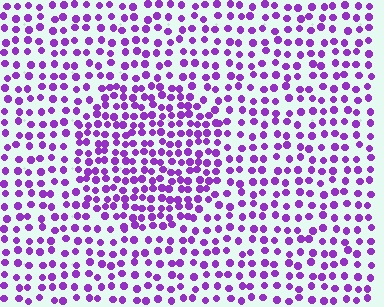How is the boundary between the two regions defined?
The boundary is defined by a change in element density (approximately 1.6x ratio). All elements are the same color, size, and shape.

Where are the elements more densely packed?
The elements are more densely packed inside the circle boundary.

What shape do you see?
I see a circle.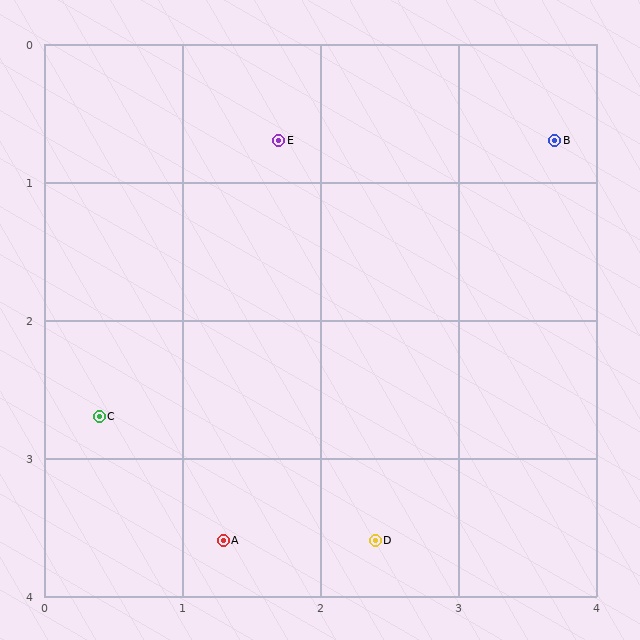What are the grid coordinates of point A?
Point A is at approximately (1.3, 3.6).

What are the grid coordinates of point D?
Point D is at approximately (2.4, 3.6).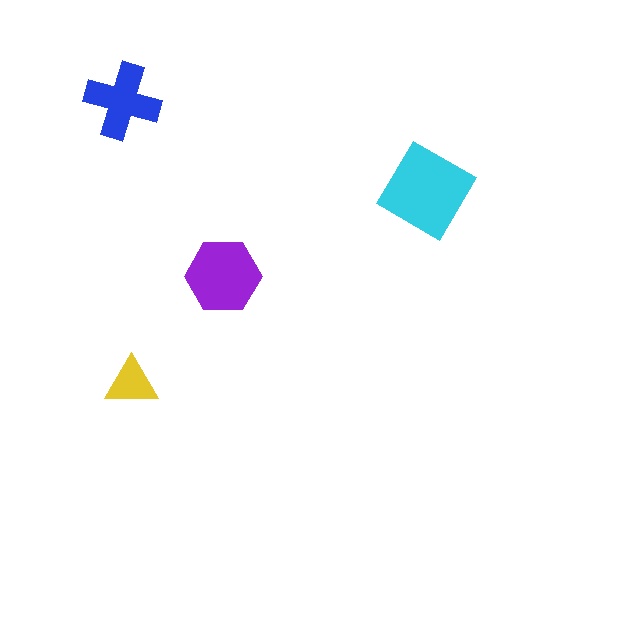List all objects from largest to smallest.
The cyan diamond, the purple hexagon, the blue cross, the yellow triangle.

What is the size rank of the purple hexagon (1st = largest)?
2nd.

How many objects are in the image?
There are 4 objects in the image.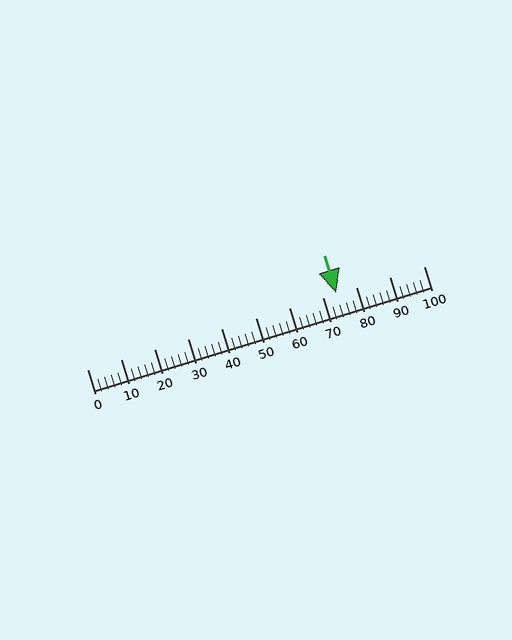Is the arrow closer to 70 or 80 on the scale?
The arrow is closer to 70.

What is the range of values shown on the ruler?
The ruler shows values from 0 to 100.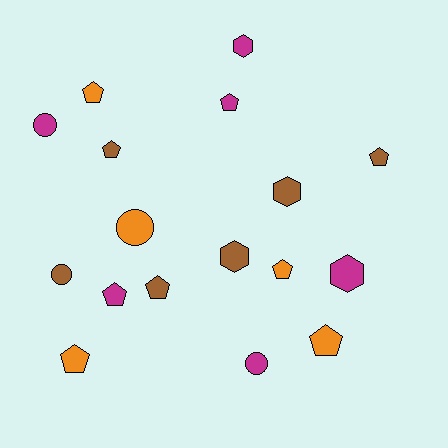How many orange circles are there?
There is 1 orange circle.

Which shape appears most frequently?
Pentagon, with 9 objects.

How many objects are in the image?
There are 17 objects.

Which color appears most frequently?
Brown, with 6 objects.